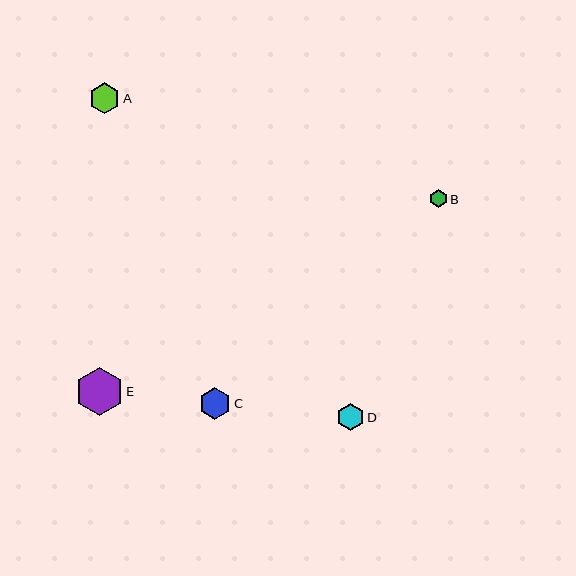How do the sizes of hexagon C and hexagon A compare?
Hexagon C and hexagon A are approximately the same size.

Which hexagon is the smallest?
Hexagon B is the smallest with a size of approximately 18 pixels.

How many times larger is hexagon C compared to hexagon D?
Hexagon C is approximately 1.2 times the size of hexagon D.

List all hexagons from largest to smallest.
From largest to smallest: E, C, A, D, B.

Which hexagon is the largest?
Hexagon E is the largest with a size of approximately 48 pixels.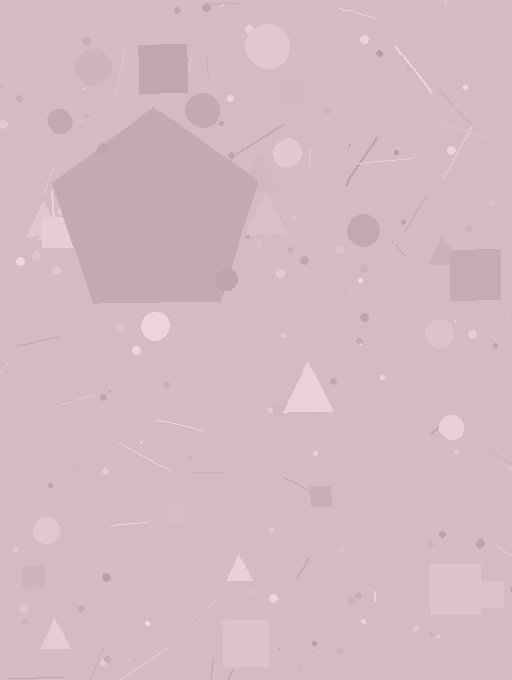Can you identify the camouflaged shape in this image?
The camouflaged shape is a pentagon.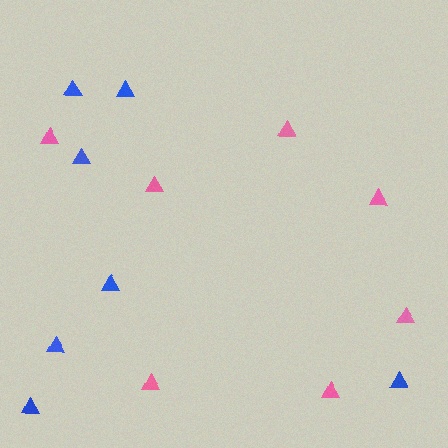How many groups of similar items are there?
There are 2 groups: one group of blue triangles (7) and one group of pink triangles (7).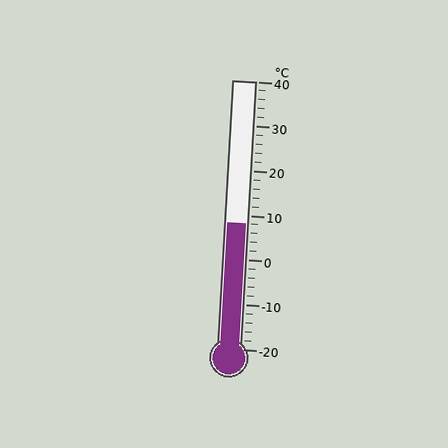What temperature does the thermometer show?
The thermometer shows approximately 8°C.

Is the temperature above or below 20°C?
The temperature is below 20°C.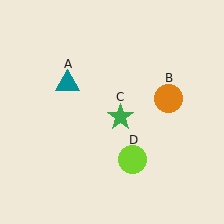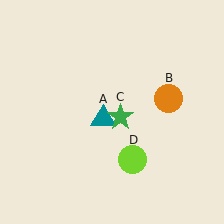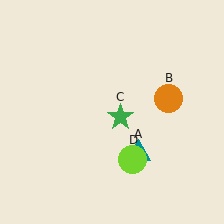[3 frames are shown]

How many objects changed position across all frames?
1 object changed position: teal triangle (object A).